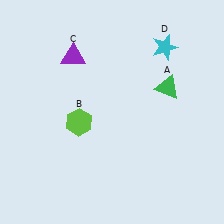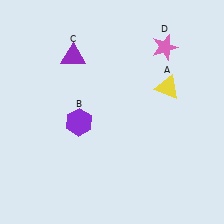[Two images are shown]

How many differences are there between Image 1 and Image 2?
There are 3 differences between the two images.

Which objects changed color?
A changed from green to yellow. B changed from lime to purple. D changed from cyan to pink.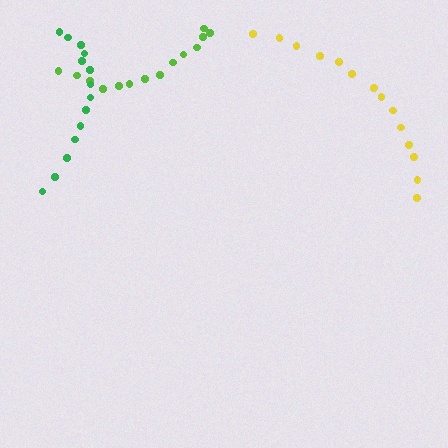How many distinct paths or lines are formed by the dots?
There are 3 distinct paths.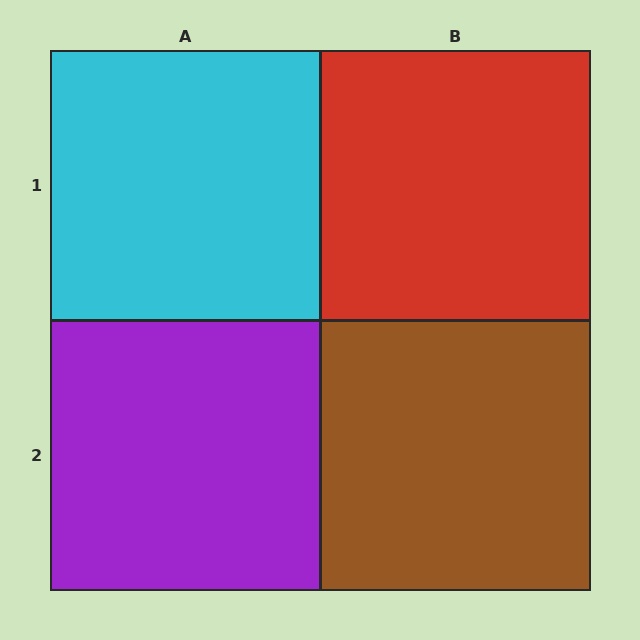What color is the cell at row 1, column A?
Cyan.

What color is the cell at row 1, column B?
Red.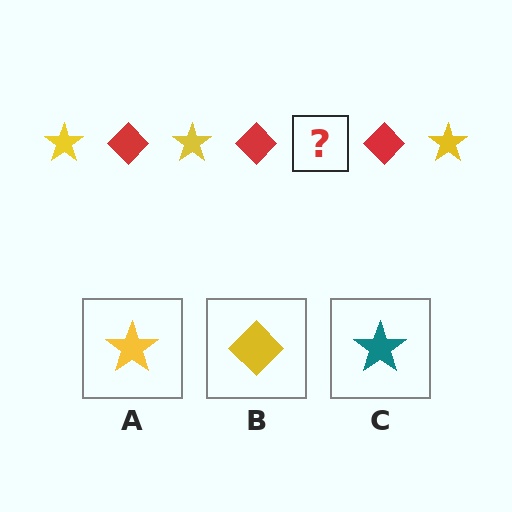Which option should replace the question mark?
Option A.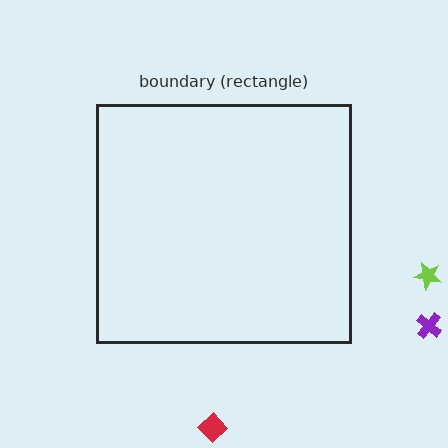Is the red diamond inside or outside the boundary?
Outside.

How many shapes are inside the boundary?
0 inside, 3 outside.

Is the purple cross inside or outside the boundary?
Outside.